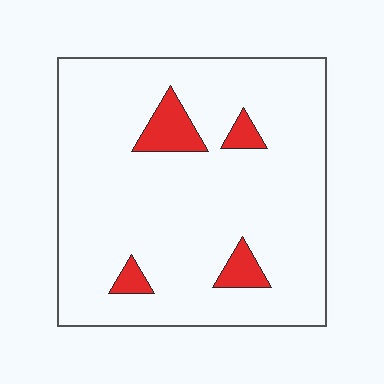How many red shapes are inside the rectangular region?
4.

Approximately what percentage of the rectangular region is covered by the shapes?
Approximately 10%.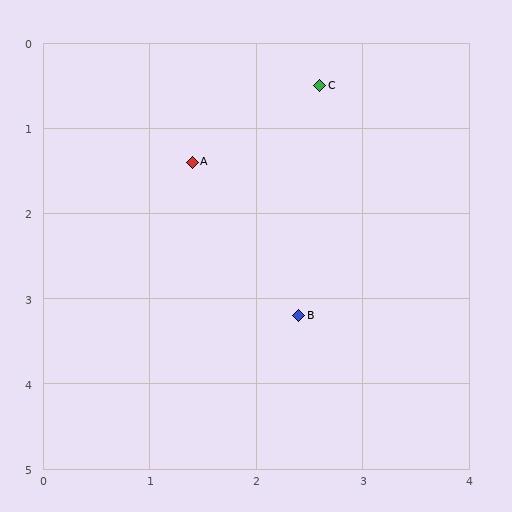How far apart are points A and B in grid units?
Points A and B are about 2.1 grid units apart.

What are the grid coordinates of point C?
Point C is at approximately (2.6, 0.5).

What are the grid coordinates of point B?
Point B is at approximately (2.4, 3.2).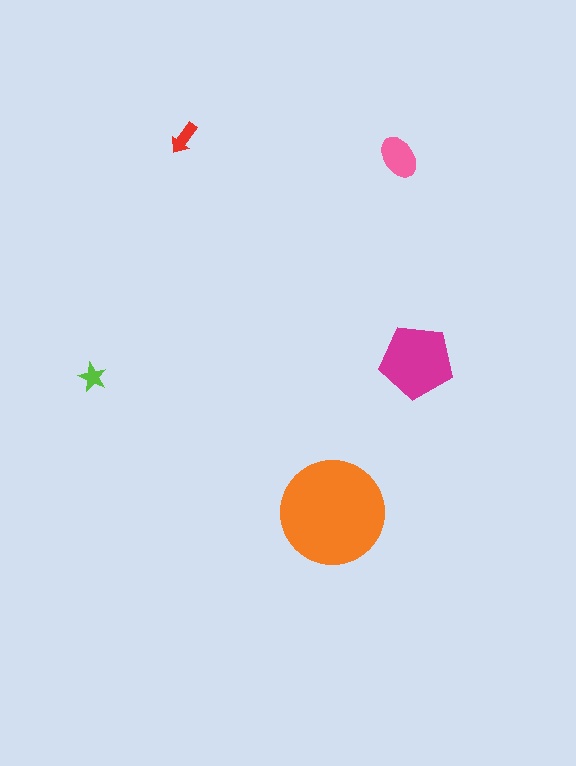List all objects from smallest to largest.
The lime star, the red arrow, the pink ellipse, the magenta pentagon, the orange circle.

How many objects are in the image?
There are 5 objects in the image.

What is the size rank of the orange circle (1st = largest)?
1st.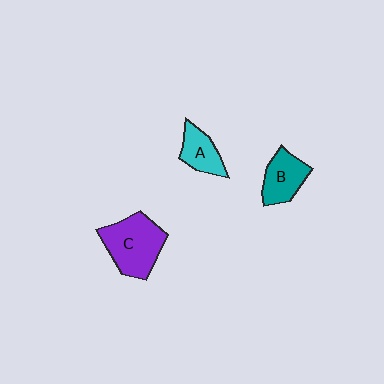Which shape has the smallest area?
Shape A (cyan).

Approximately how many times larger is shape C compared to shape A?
Approximately 1.9 times.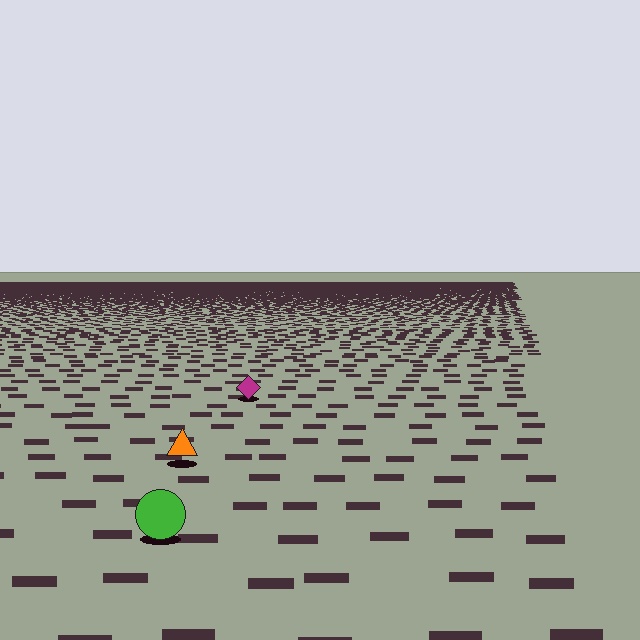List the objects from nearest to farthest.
From nearest to farthest: the green circle, the orange triangle, the magenta diamond.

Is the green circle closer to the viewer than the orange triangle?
Yes. The green circle is closer — you can tell from the texture gradient: the ground texture is coarser near it.